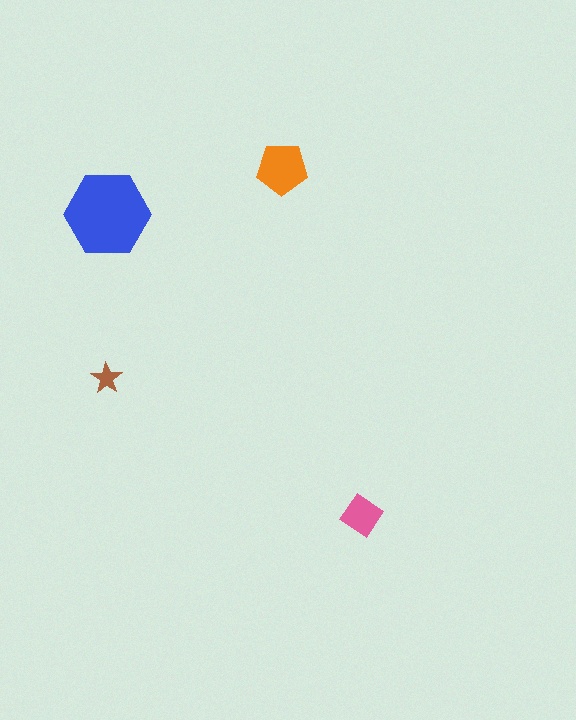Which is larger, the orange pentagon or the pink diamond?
The orange pentagon.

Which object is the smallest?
The brown star.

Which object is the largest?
The blue hexagon.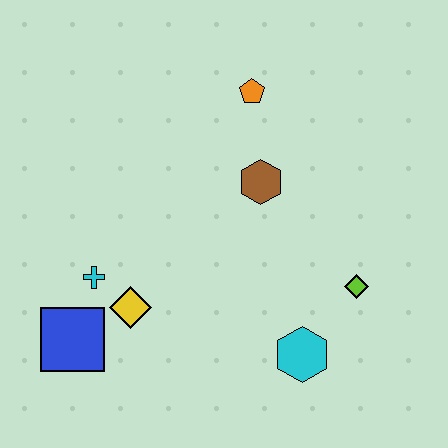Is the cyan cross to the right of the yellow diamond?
No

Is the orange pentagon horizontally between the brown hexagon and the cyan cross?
Yes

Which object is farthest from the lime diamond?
The blue square is farthest from the lime diamond.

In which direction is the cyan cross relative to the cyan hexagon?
The cyan cross is to the left of the cyan hexagon.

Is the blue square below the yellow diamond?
Yes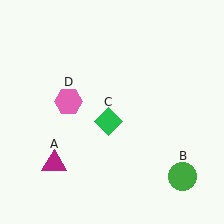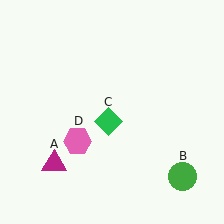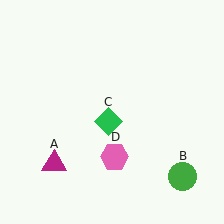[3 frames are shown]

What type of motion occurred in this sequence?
The pink hexagon (object D) rotated counterclockwise around the center of the scene.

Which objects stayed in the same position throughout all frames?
Magenta triangle (object A) and green circle (object B) and green diamond (object C) remained stationary.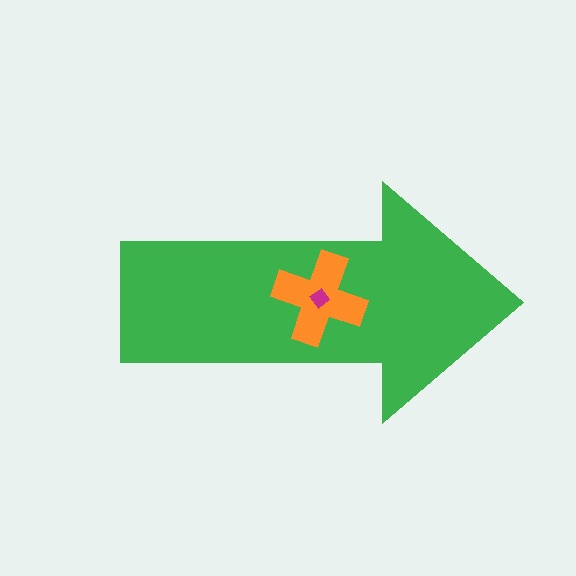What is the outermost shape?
The green arrow.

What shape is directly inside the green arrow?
The orange cross.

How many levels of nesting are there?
3.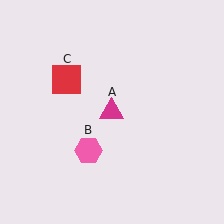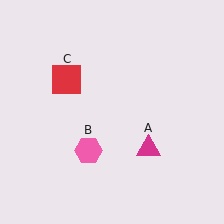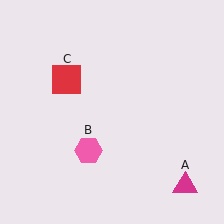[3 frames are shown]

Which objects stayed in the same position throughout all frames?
Pink hexagon (object B) and red square (object C) remained stationary.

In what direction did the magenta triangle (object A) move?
The magenta triangle (object A) moved down and to the right.